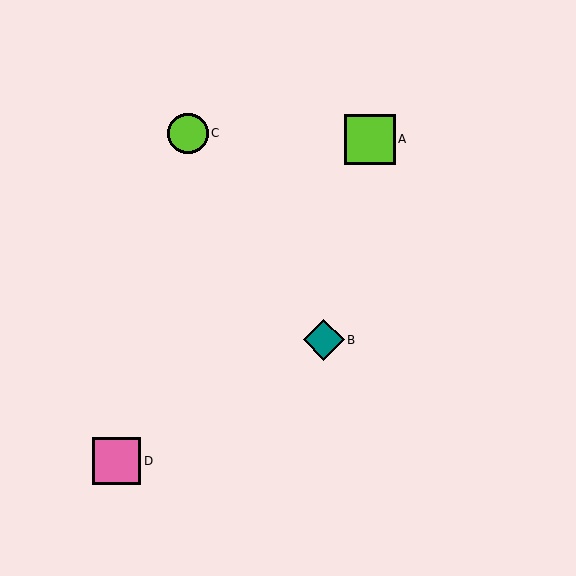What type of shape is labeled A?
Shape A is a lime square.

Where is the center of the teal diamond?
The center of the teal diamond is at (324, 340).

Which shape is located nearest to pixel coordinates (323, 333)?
The teal diamond (labeled B) at (324, 340) is nearest to that location.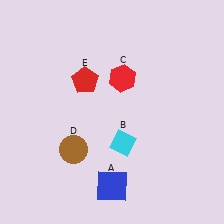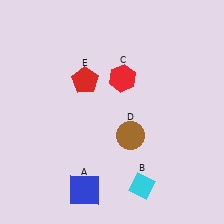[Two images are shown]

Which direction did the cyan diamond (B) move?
The cyan diamond (B) moved down.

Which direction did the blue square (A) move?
The blue square (A) moved left.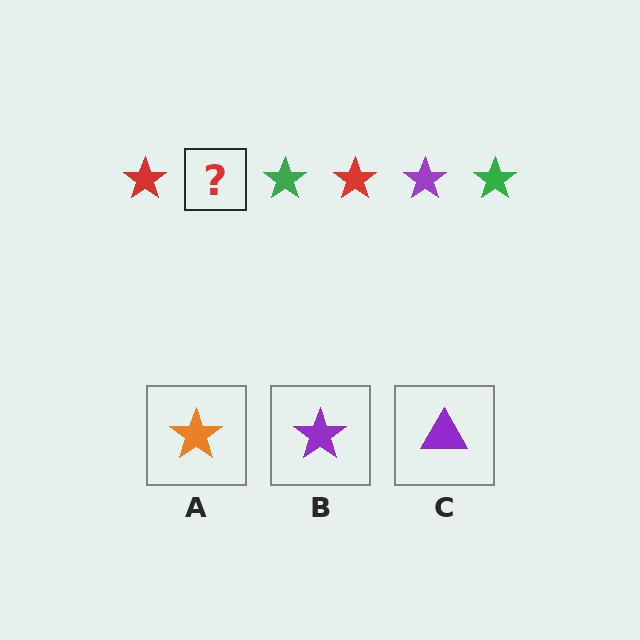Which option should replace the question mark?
Option B.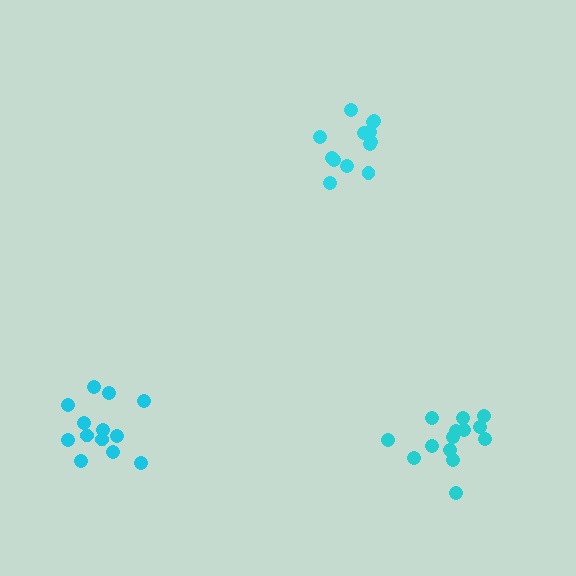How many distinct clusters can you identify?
There are 3 distinct clusters.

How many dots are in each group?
Group 1: 15 dots, Group 2: 13 dots, Group 3: 13 dots (41 total).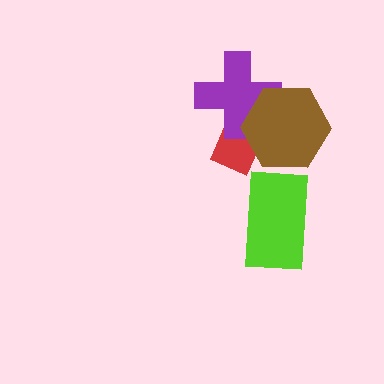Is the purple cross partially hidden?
Yes, it is partially covered by another shape.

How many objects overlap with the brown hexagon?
2 objects overlap with the brown hexagon.